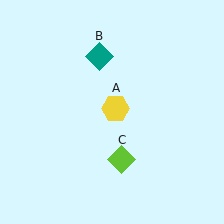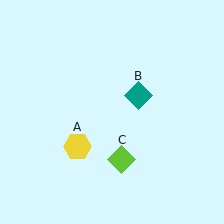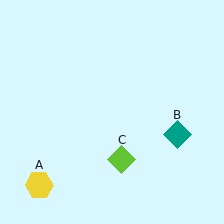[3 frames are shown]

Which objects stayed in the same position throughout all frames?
Lime diamond (object C) remained stationary.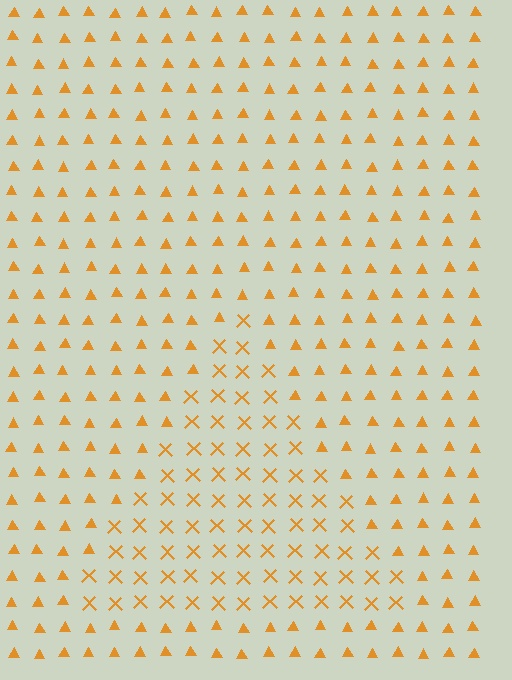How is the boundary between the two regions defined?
The boundary is defined by a change in element shape: X marks inside vs. triangles outside. All elements share the same color and spacing.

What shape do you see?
I see a triangle.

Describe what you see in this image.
The image is filled with small orange elements arranged in a uniform grid. A triangle-shaped region contains X marks, while the surrounding area contains triangles. The boundary is defined purely by the change in element shape.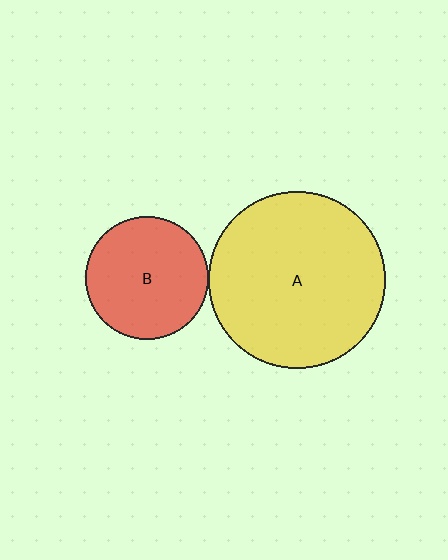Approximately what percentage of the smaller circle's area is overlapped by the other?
Approximately 5%.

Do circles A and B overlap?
Yes.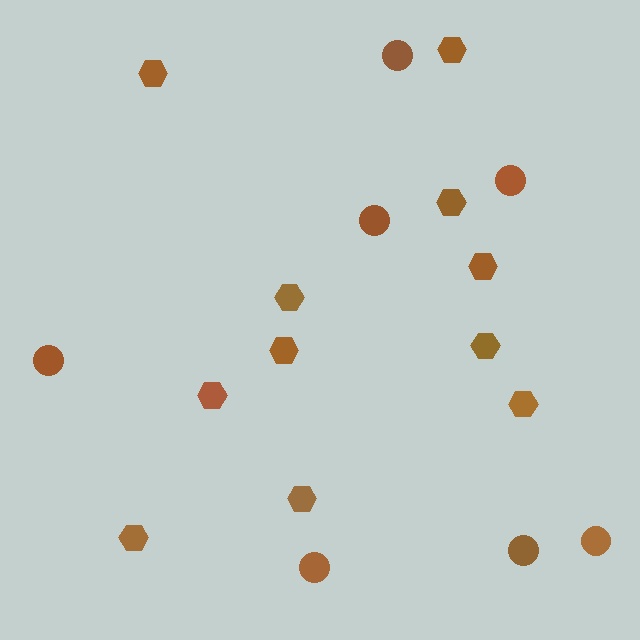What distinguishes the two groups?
There are 2 groups: one group of circles (7) and one group of hexagons (11).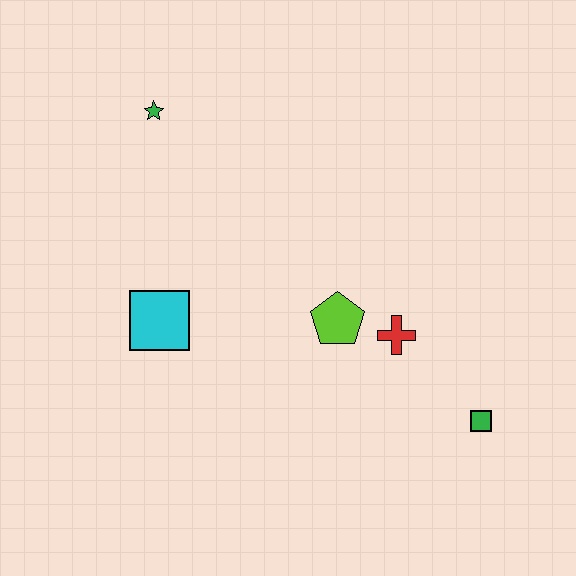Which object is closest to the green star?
The cyan square is closest to the green star.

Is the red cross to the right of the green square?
No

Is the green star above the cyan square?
Yes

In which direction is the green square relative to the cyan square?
The green square is to the right of the cyan square.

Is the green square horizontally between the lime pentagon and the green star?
No